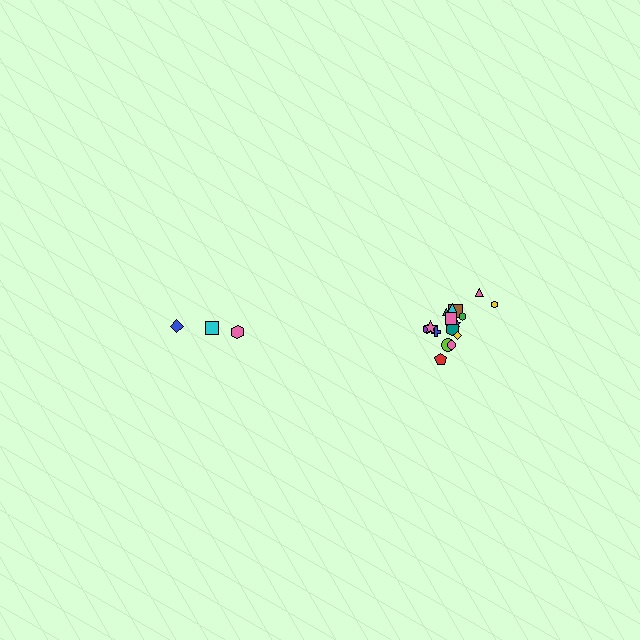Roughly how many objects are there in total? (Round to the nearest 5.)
Roughly 20 objects in total.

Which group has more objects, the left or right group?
The right group.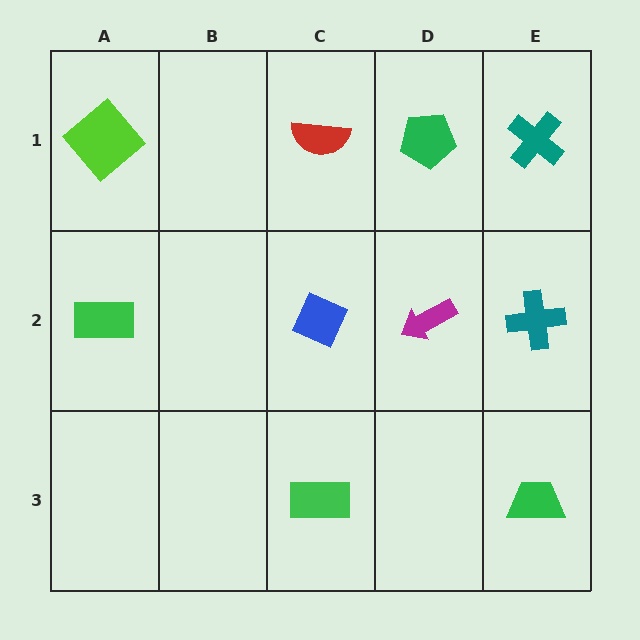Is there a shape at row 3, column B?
No, that cell is empty.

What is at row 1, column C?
A red semicircle.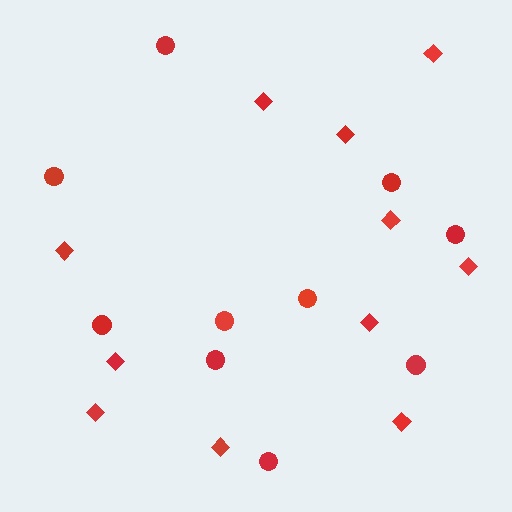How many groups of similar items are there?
There are 2 groups: one group of circles (10) and one group of diamonds (11).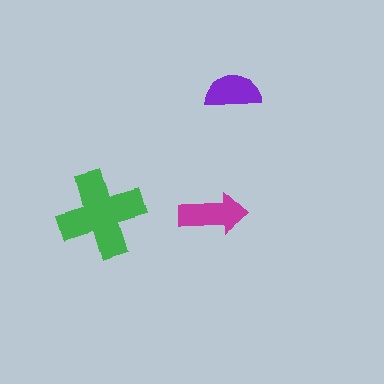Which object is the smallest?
The purple semicircle.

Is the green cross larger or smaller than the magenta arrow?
Larger.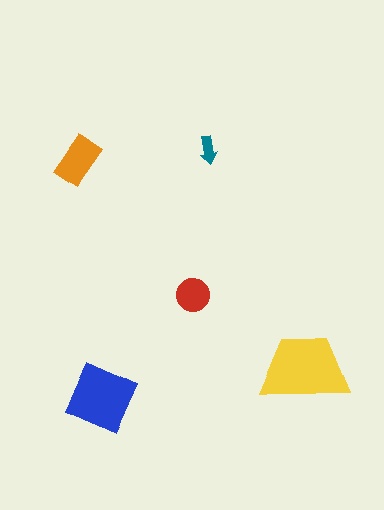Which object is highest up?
The teal arrow is topmost.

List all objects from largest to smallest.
The yellow trapezoid, the blue diamond, the orange rectangle, the red circle, the teal arrow.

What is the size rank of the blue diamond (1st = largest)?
2nd.